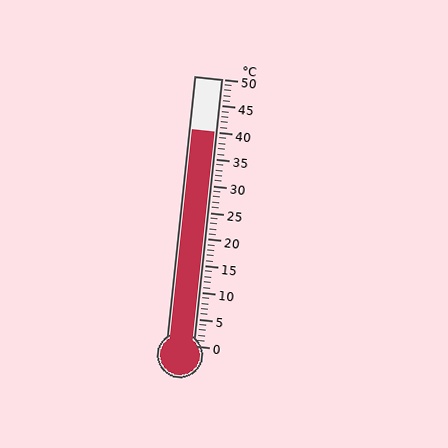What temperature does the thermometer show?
The thermometer shows approximately 40°C.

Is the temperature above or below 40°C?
The temperature is at 40°C.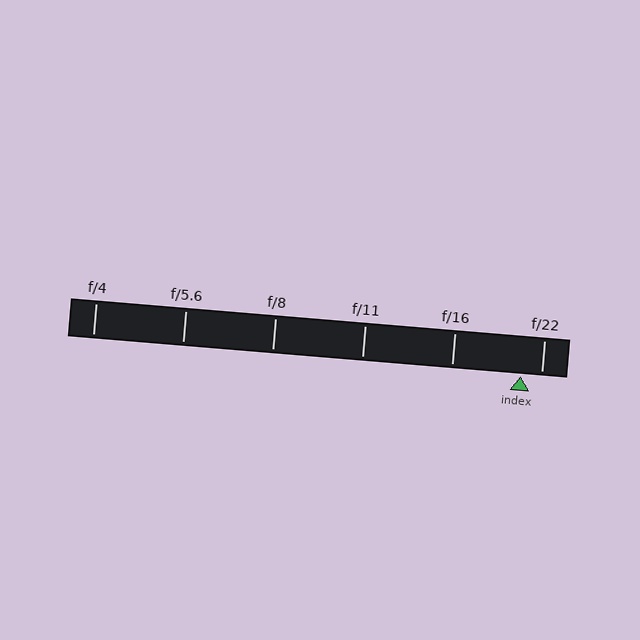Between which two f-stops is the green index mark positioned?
The index mark is between f/16 and f/22.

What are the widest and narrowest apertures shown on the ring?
The widest aperture shown is f/4 and the narrowest is f/22.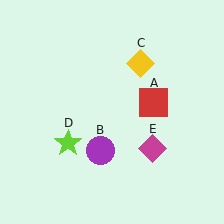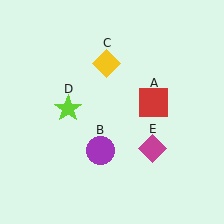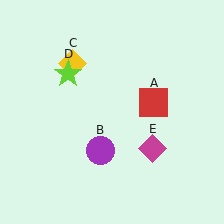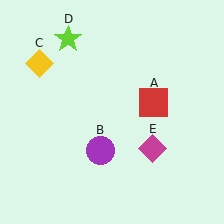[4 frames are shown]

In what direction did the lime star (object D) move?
The lime star (object D) moved up.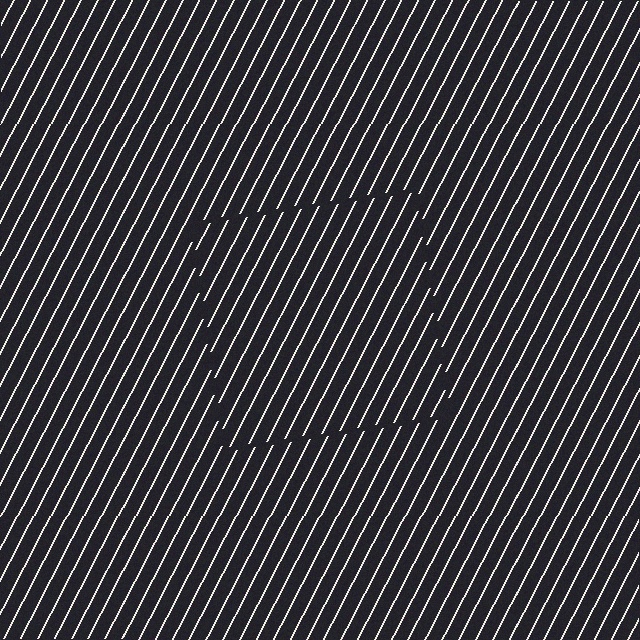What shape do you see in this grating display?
An illusory square. The interior of the shape contains the same grating, shifted by half a period — the contour is defined by the phase discontinuity where line-ends from the inner and outer gratings abut.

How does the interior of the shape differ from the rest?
The interior of the shape contains the same grating, shifted by half a period — the contour is defined by the phase discontinuity where line-ends from the inner and outer gratings abut.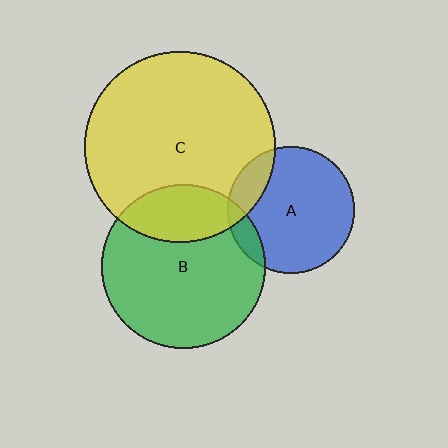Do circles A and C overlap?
Yes.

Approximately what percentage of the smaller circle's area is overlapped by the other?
Approximately 15%.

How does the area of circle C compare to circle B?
Approximately 1.3 times.